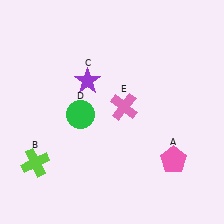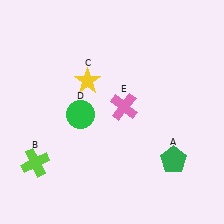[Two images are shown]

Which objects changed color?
A changed from pink to green. C changed from purple to yellow.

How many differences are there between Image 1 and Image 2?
There are 2 differences between the two images.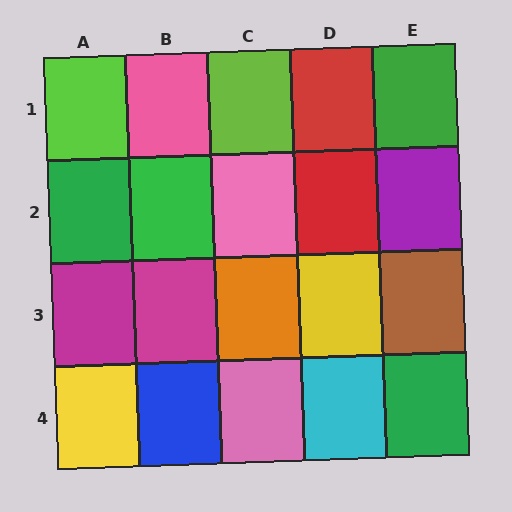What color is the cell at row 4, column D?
Cyan.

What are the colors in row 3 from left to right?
Magenta, magenta, orange, yellow, brown.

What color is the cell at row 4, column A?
Yellow.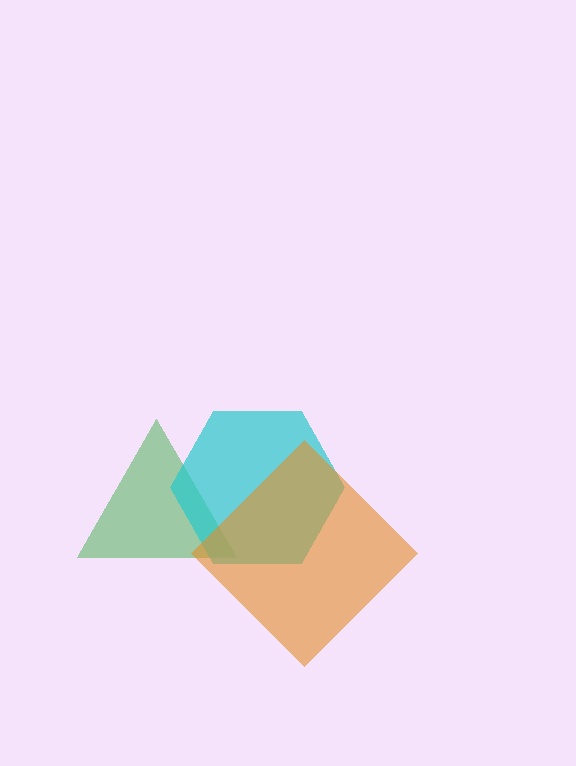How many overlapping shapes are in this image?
There are 3 overlapping shapes in the image.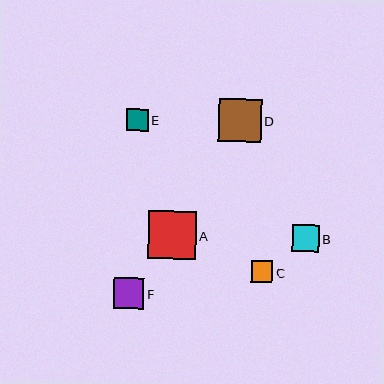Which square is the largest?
Square A is the largest with a size of approximately 48 pixels.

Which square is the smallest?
Square C is the smallest with a size of approximately 21 pixels.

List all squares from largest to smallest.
From largest to smallest: A, D, F, B, E, C.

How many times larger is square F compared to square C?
Square F is approximately 1.4 times the size of square C.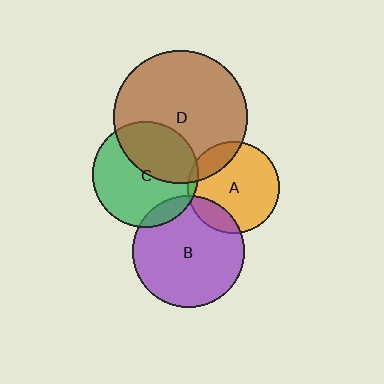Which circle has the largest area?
Circle D (brown).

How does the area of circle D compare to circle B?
Approximately 1.4 times.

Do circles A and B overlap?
Yes.